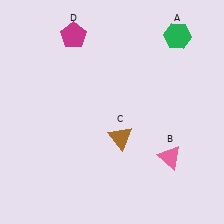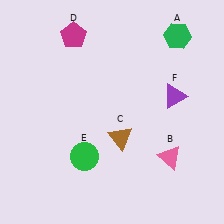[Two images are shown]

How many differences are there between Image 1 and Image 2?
There are 2 differences between the two images.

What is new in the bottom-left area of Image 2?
A green circle (E) was added in the bottom-left area of Image 2.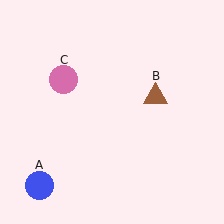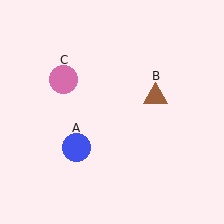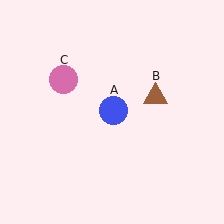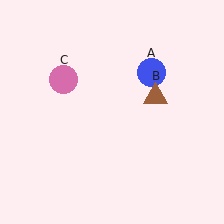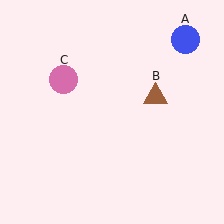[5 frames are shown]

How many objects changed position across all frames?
1 object changed position: blue circle (object A).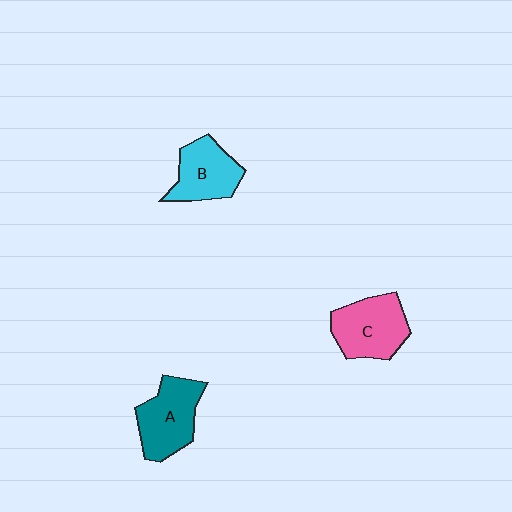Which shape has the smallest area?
Shape B (cyan).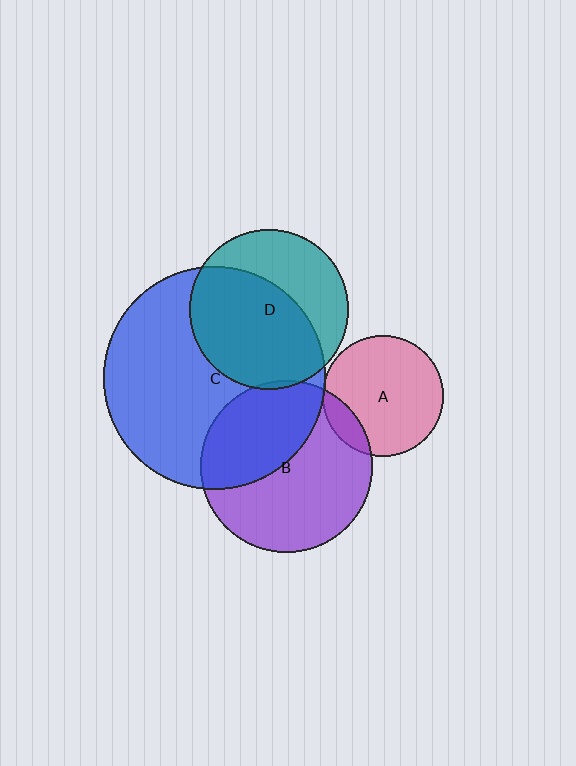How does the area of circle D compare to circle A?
Approximately 1.7 times.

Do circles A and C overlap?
Yes.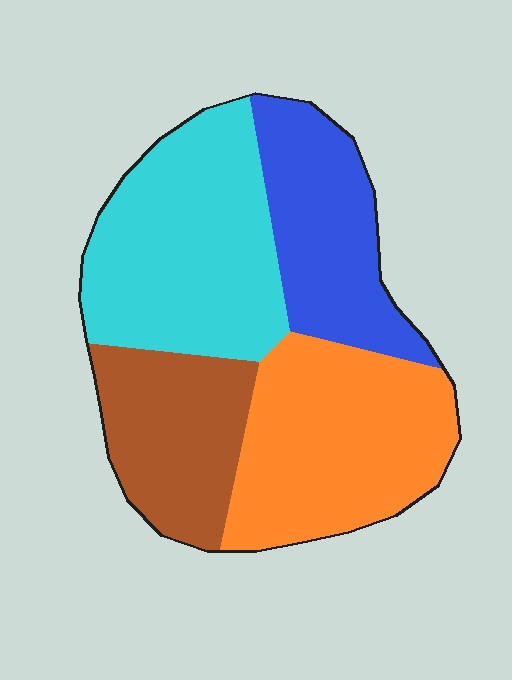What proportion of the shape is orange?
Orange covers 29% of the shape.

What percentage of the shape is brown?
Brown takes up about one fifth (1/5) of the shape.